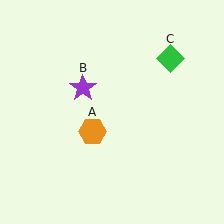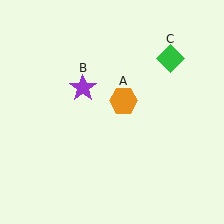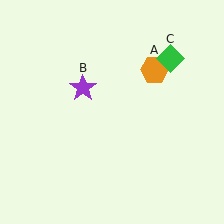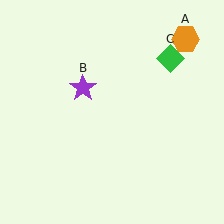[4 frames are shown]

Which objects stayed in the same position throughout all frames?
Purple star (object B) and green diamond (object C) remained stationary.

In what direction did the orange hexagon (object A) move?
The orange hexagon (object A) moved up and to the right.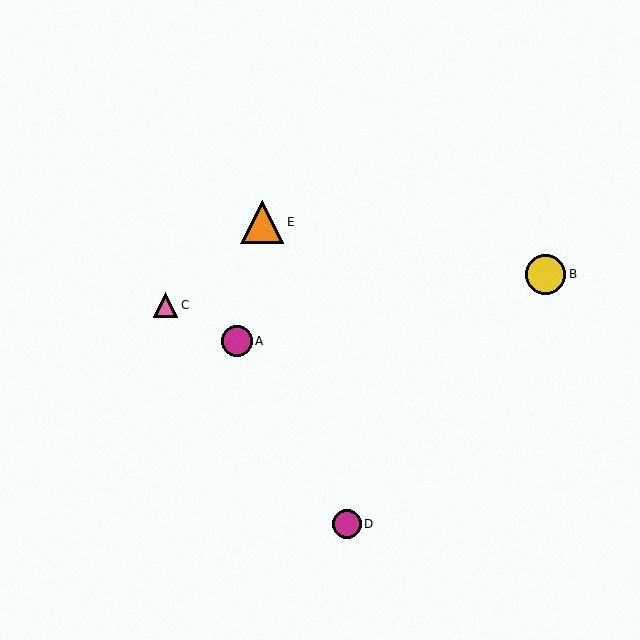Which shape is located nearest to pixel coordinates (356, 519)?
The magenta circle (labeled D) at (347, 524) is nearest to that location.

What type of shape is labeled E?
Shape E is an orange triangle.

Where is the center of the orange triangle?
The center of the orange triangle is at (262, 222).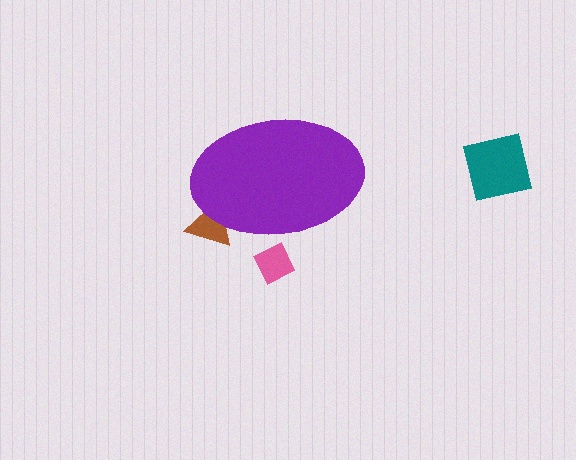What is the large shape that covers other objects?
A purple ellipse.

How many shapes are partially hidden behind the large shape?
2 shapes are partially hidden.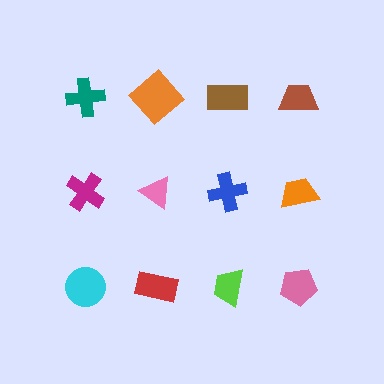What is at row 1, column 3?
A brown rectangle.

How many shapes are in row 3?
4 shapes.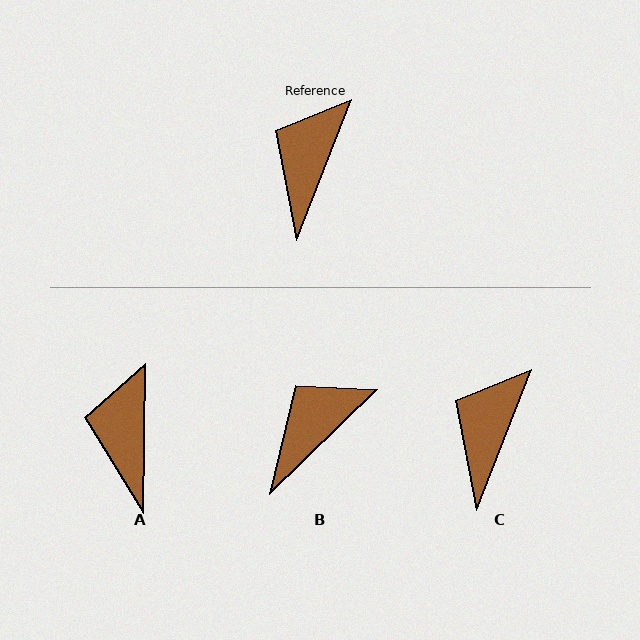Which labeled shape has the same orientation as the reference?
C.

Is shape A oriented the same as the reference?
No, it is off by about 20 degrees.